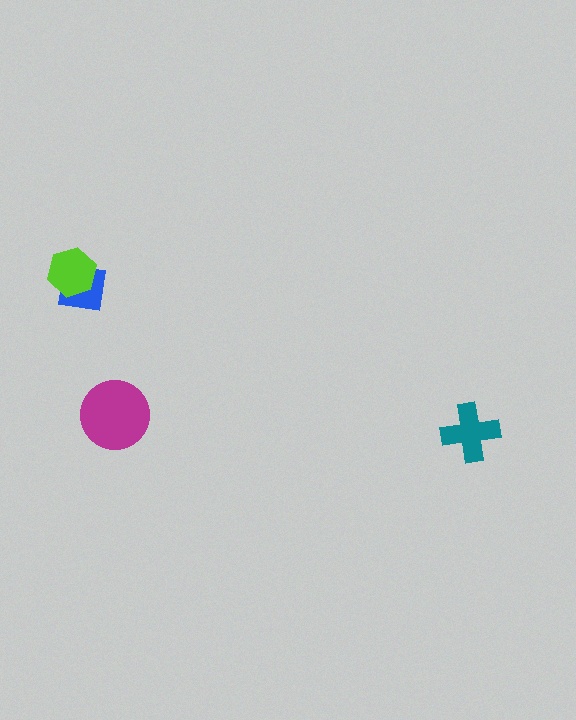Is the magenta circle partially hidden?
No, no other shape covers it.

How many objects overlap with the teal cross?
0 objects overlap with the teal cross.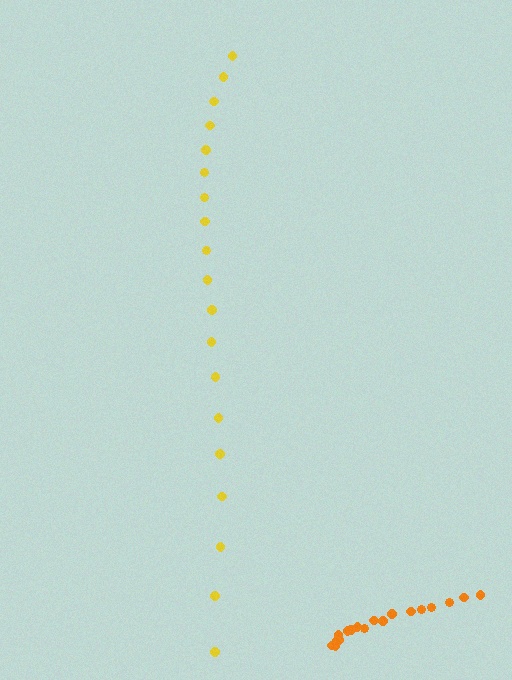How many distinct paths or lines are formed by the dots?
There are 2 distinct paths.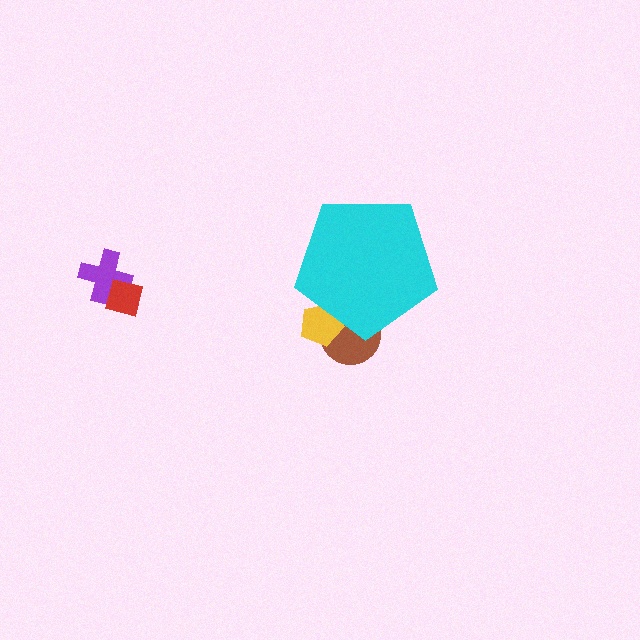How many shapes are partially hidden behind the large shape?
2 shapes are partially hidden.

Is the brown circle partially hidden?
Yes, the brown circle is partially hidden behind the cyan pentagon.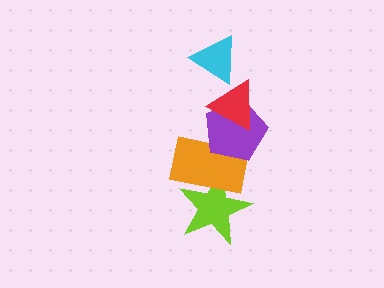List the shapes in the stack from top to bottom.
From top to bottom: the cyan triangle, the red triangle, the purple pentagon, the orange rectangle, the lime star.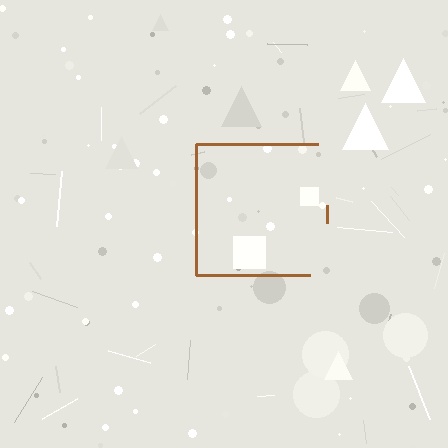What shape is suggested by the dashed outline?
The dashed outline suggests a square.